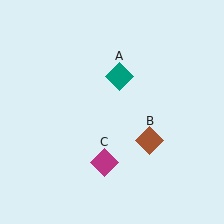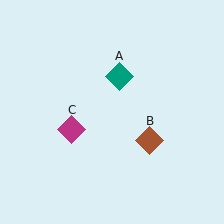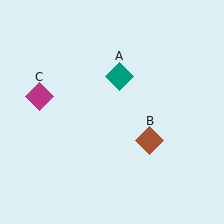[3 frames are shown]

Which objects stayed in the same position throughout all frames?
Teal diamond (object A) and brown diamond (object B) remained stationary.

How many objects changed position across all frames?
1 object changed position: magenta diamond (object C).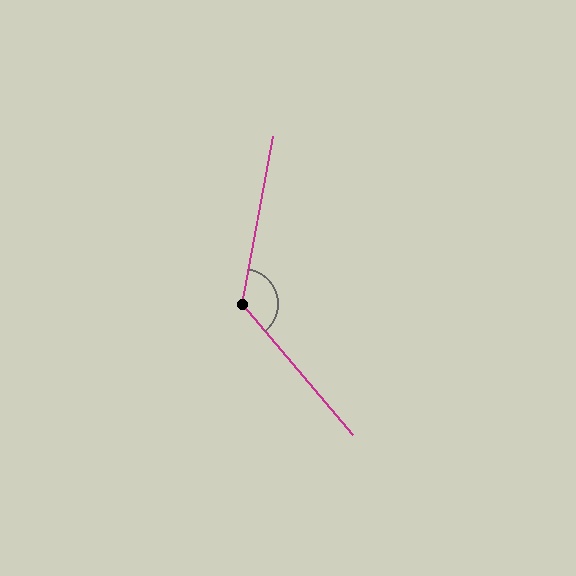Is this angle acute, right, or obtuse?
It is obtuse.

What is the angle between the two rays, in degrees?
Approximately 130 degrees.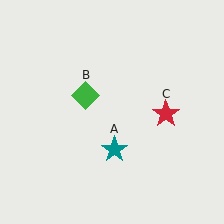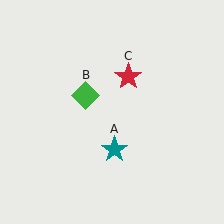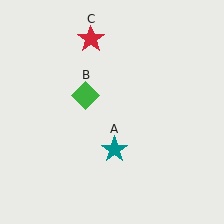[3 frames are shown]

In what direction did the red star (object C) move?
The red star (object C) moved up and to the left.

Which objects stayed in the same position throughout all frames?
Teal star (object A) and green diamond (object B) remained stationary.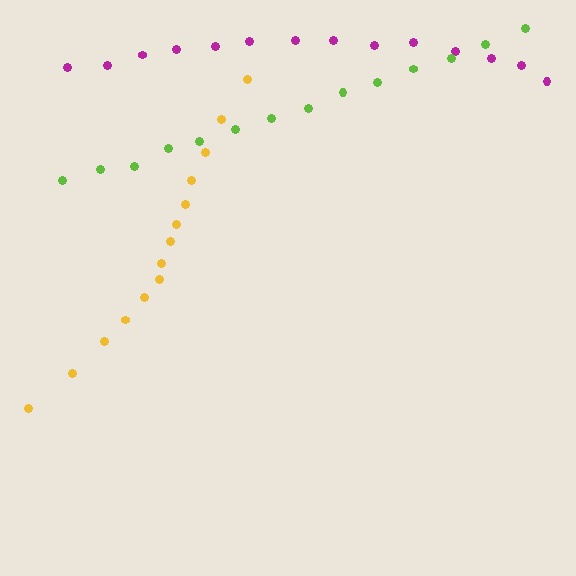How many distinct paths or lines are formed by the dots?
There are 3 distinct paths.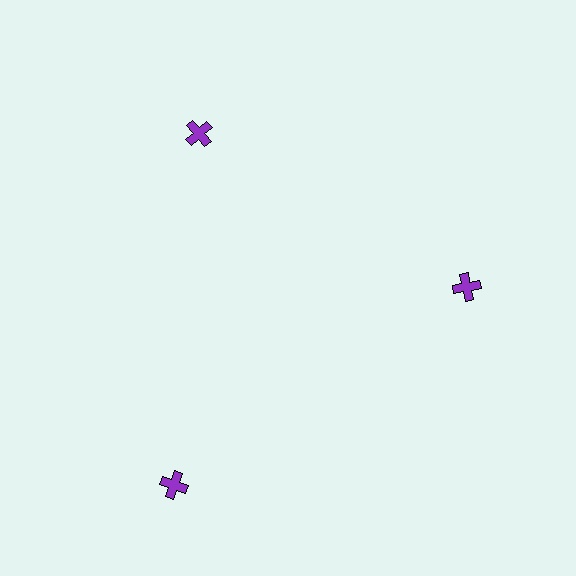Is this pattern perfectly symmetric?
No. The 3 purple crosses are arranged in a ring, but one element near the 7 o'clock position is pushed outward from the center, breaking the 3-fold rotational symmetry.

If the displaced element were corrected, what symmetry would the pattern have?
It would have 3-fold rotational symmetry — the pattern would map onto itself every 120 degrees.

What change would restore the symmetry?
The symmetry would be restored by moving it inward, back onto the ring so that all 3 crosses sit at equal angles and equal distance from the center.